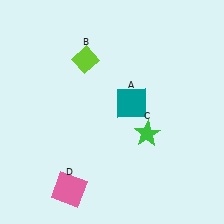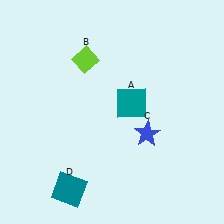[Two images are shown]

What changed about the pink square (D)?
In Image 1, D is pink. In Image 2, it changed to teal.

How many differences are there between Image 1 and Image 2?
There are 2 differences between the two images.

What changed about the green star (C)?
In Image 1, C is green. In Image 2, it changed to blue.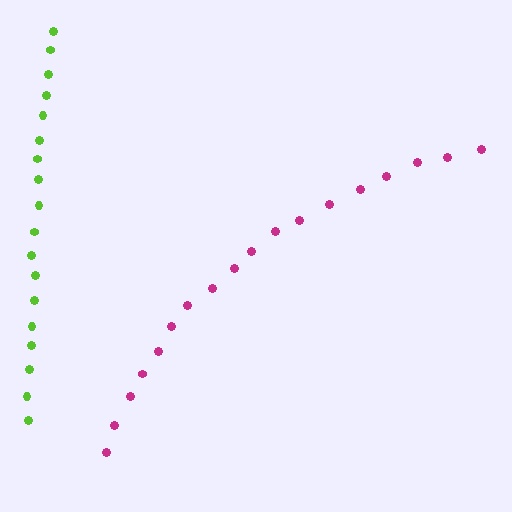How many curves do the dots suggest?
There are 2 distinct paths.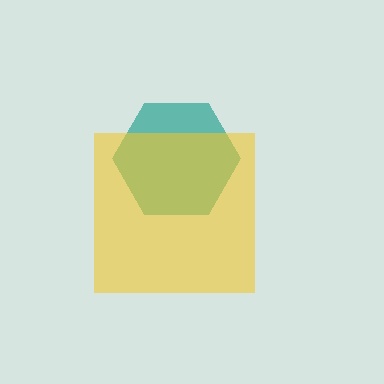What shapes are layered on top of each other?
The layered shapes are: a teal hexagon, a yellow square.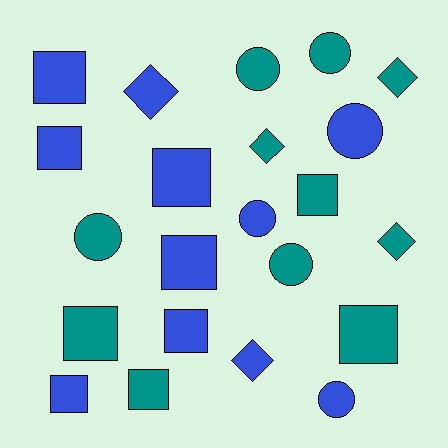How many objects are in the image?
There are 22 objects.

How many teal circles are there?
There are 4 teal circles.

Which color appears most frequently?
Teal, with 11 objects.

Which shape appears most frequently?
Square, with 10 objects.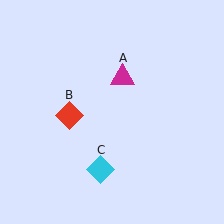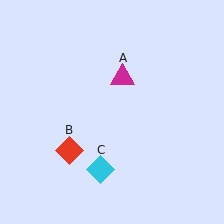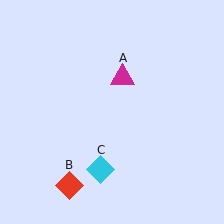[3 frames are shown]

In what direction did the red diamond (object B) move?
The red diamond (object B) moved down.